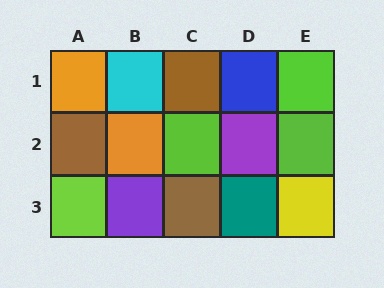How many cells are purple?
2 cells are purple.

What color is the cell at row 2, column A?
Brown.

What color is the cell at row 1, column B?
Cyan.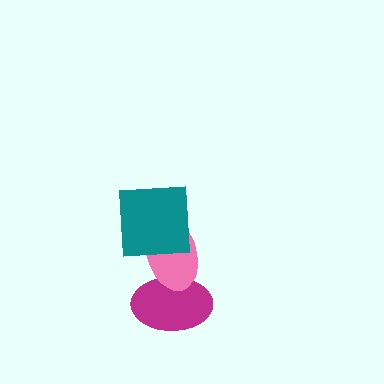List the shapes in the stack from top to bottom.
From top to bottom: the teal square, the pink ellipse, the magenta ellipse.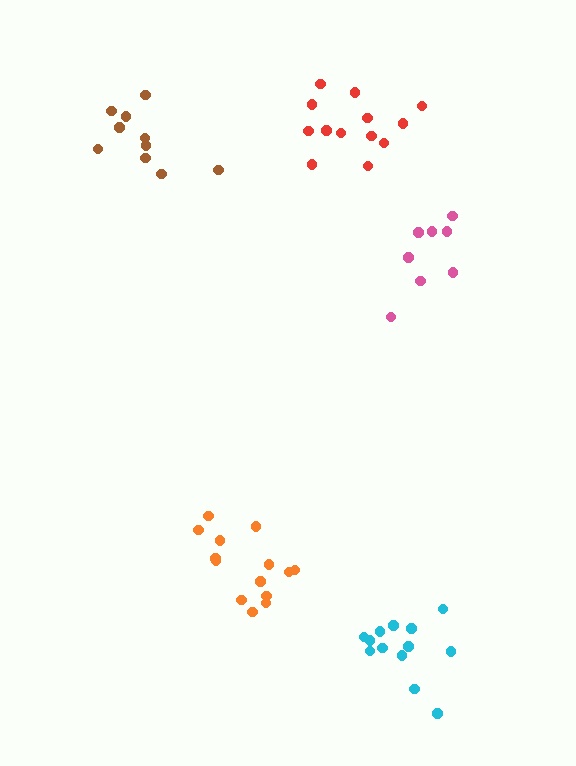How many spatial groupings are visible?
There are 5 spatial groupings.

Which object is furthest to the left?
The brown cluster is leftmost.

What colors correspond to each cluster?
The clusters are colored: pink, orange, brown, red, cyan.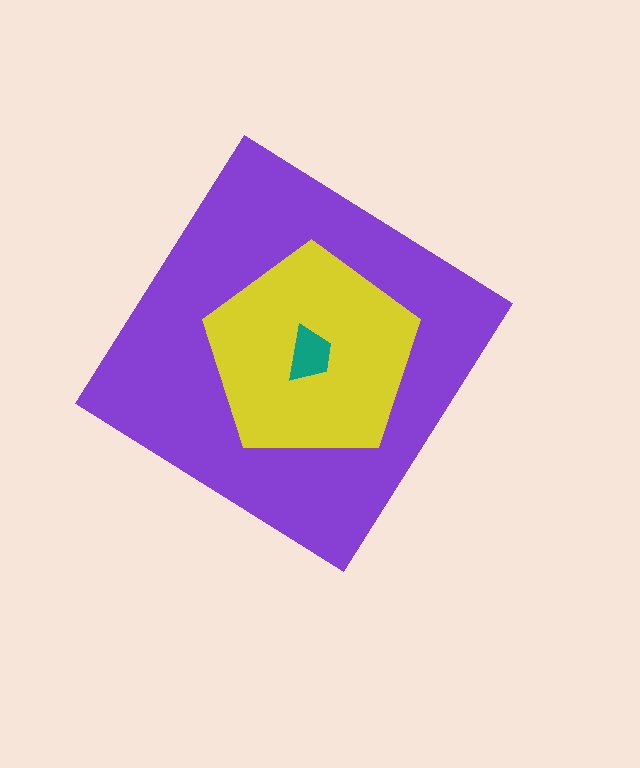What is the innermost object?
The teal trapezoid.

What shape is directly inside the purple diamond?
The yellow pentagon.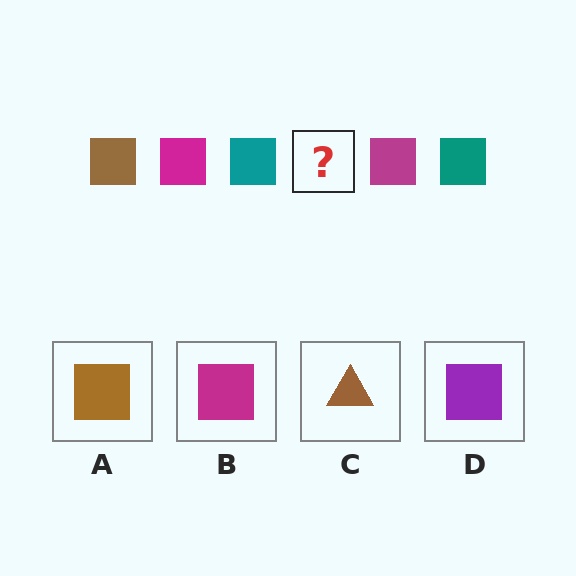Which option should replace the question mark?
Option A.